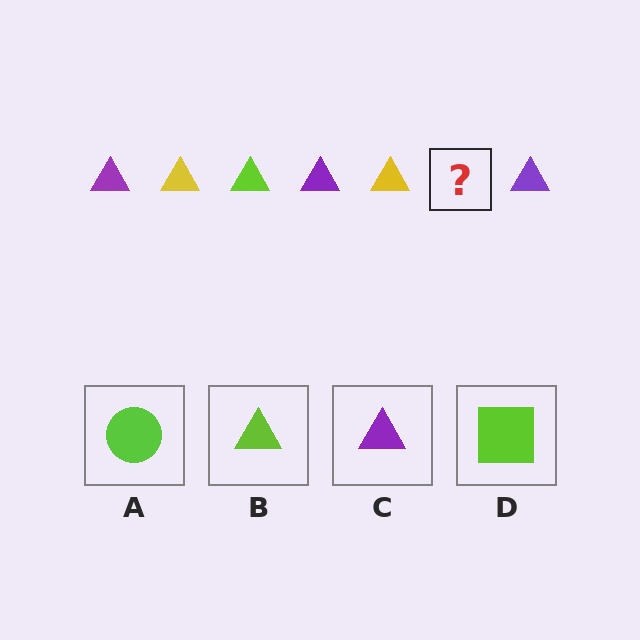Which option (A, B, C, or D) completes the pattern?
B.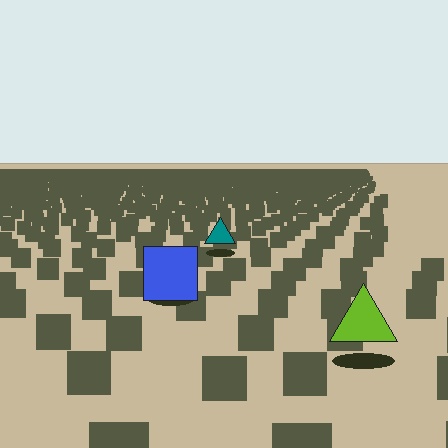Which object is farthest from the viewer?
The teal triangle is farthest from the viewer. It appears smaller and the ground texture around it is denser.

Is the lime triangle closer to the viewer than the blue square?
Yes. The lime triangle is closer — you can tell from the texture gradient: the ground texture is coarser near it.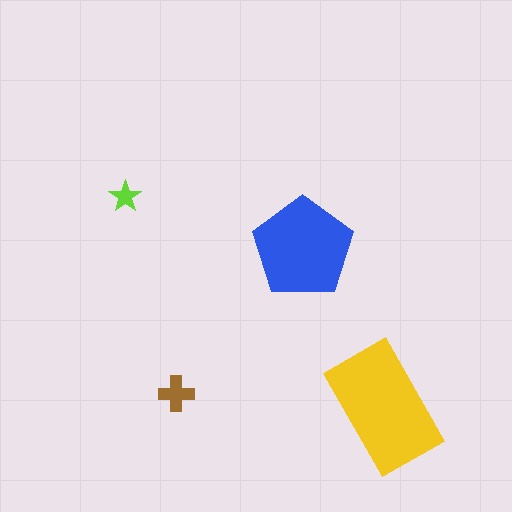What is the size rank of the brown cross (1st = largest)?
3rd.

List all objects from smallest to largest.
The lime star, the brown cross, the blue pentagon, the yellow rectangle.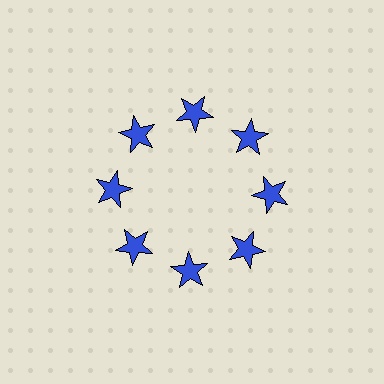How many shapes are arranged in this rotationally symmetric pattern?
There are 8 shapes, arranged in 8 groups of 1.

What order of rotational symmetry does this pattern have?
This pattern has 8-fold rotational symmetry.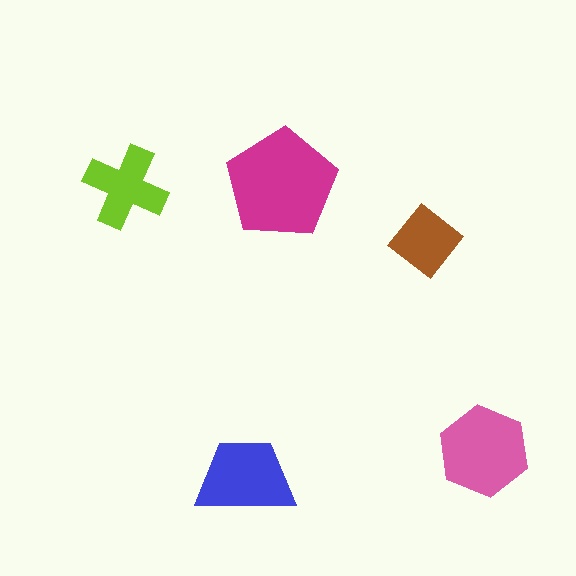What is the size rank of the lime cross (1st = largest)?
4th.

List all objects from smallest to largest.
The brown diamond, the lime cross, the blue trapezoid, the pink hexagon, the magenta pentagon.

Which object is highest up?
The magenta pentagon is topmost.